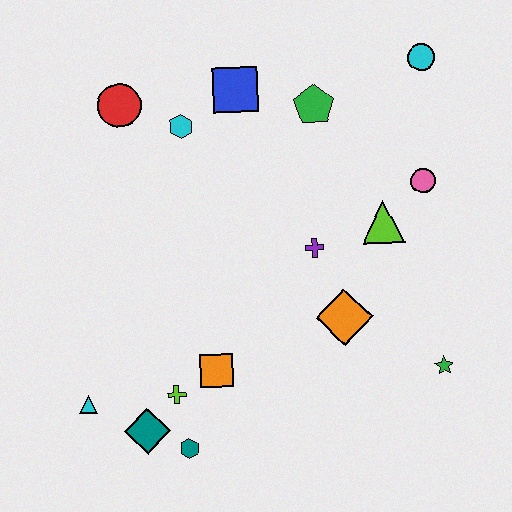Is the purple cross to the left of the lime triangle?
Yes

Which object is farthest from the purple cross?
The cyan triangle is farthest from the purple cross.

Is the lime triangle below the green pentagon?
Yes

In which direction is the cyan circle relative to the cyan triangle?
The cyan circle is to the right of the cyan triangle.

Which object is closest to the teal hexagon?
The teal diamond is closest to the teal hexagon.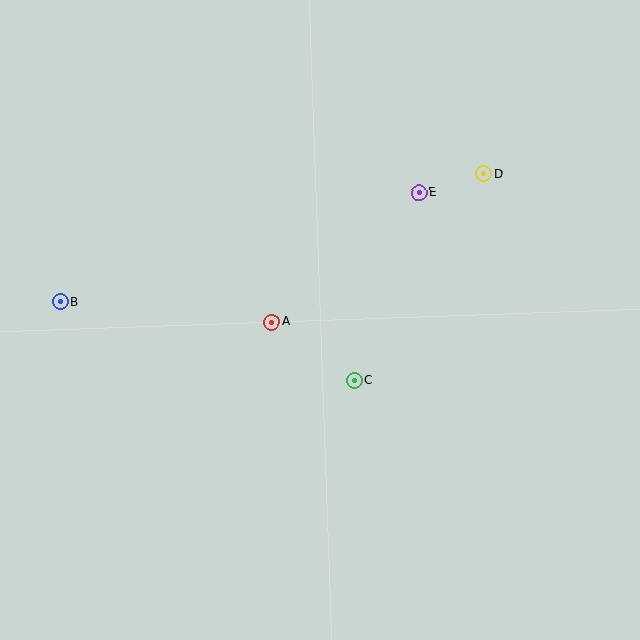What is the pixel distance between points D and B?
The distance between D and B is 442 pixels.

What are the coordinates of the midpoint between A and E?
The midpoint between A and E is at (345, 257).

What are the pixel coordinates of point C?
Point C is at (354, 380).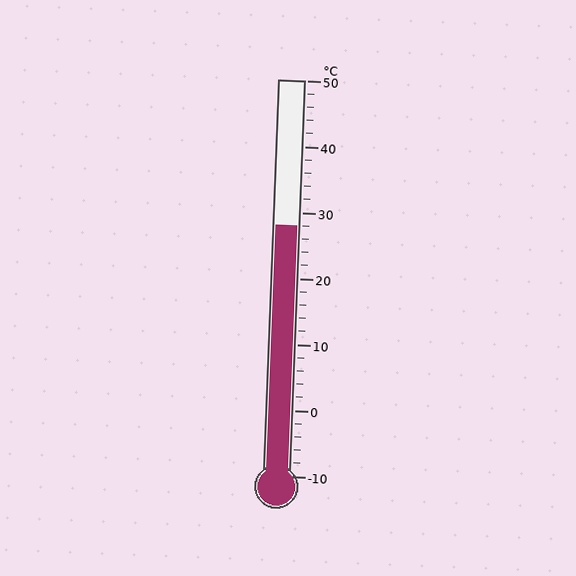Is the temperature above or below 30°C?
The temperature is below 30°C.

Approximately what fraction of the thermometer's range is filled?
The thermometer is filled to approximately 65% of its range.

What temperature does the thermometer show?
The thermometer shows approximately 28°C.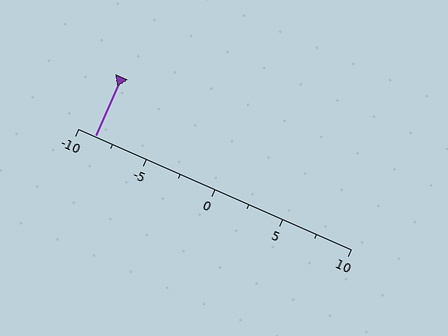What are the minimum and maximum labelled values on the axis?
The axis runs from -10 to 10.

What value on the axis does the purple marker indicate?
The marker indicates approximately -8.8.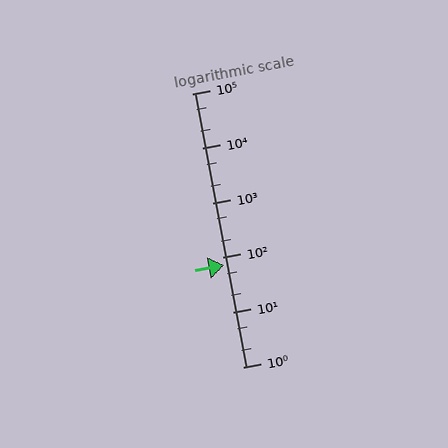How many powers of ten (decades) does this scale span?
The scale spans 5 decades, from 1 to 100000.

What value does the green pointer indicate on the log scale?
The pointer indicates approximately 73.